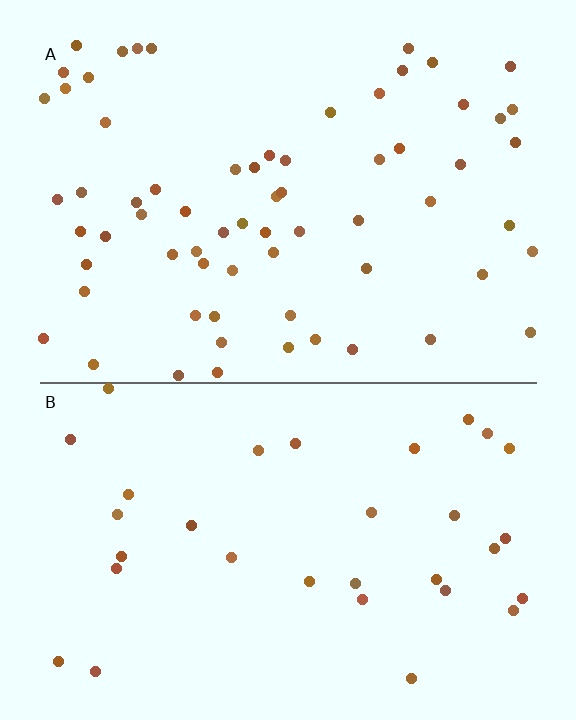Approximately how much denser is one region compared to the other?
Approximately 2.0× — region A over region B.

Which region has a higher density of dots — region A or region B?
A (the top).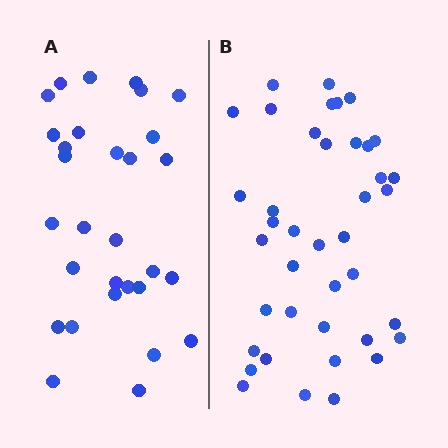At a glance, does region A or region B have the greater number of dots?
Region B (the right region) has more dots.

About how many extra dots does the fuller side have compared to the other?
Region B has roughly 10 or so more dots than region A.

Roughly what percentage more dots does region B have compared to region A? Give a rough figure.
About 35% more.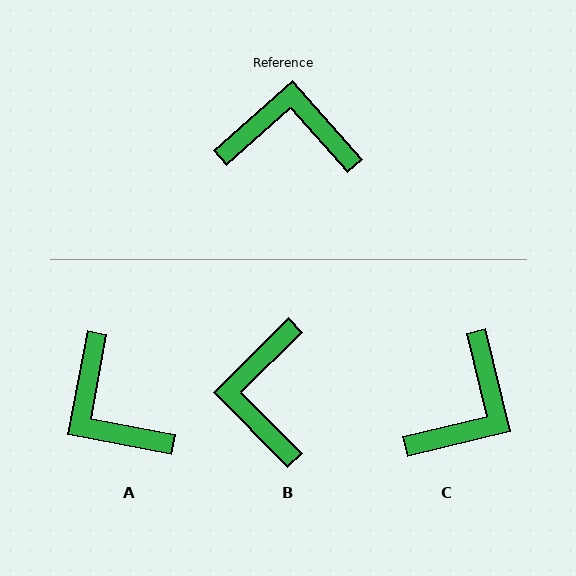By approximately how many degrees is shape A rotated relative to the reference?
Approximately 128 degrees counter-clockwise.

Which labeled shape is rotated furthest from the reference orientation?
A, about 128 degrees away.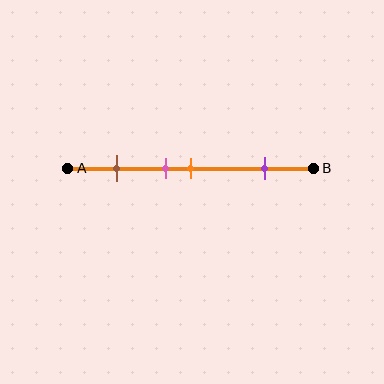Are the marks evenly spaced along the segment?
No, the marks are not evenly spaced.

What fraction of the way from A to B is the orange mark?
The orange mark is approximately 50% (0.5) of the way from A to B.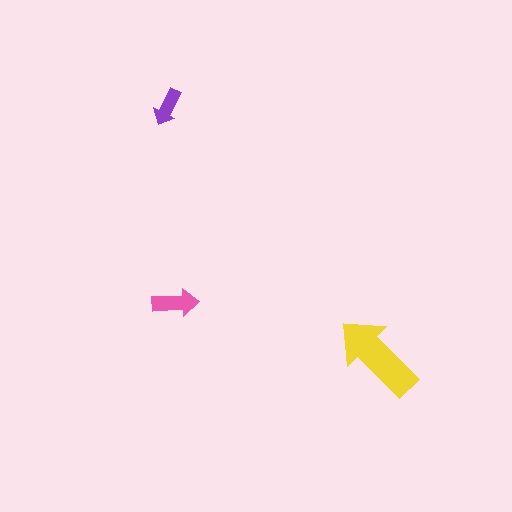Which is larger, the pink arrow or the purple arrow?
The pink one.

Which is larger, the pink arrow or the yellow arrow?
The yellow one.